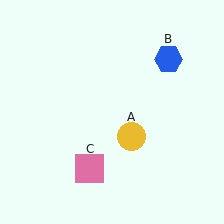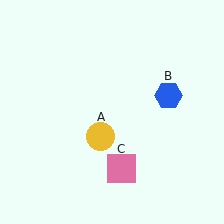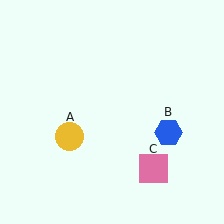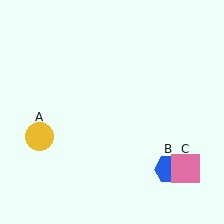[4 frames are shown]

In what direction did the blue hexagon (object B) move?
The blue hexagon (object B) moved down.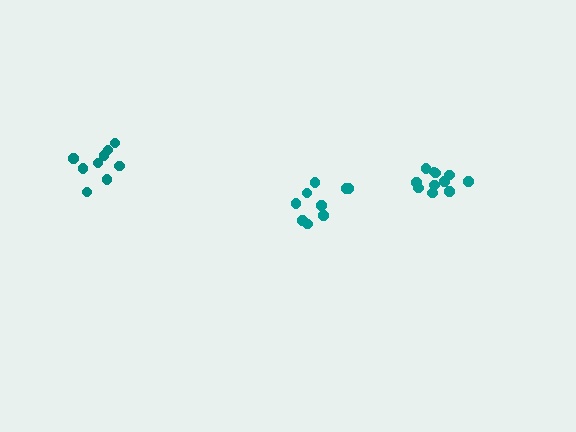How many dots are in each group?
Group 1: 11 dots, Group 2: 9 dots, Group 3: 9 dots (29 total).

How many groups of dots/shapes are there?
There are 3 groups.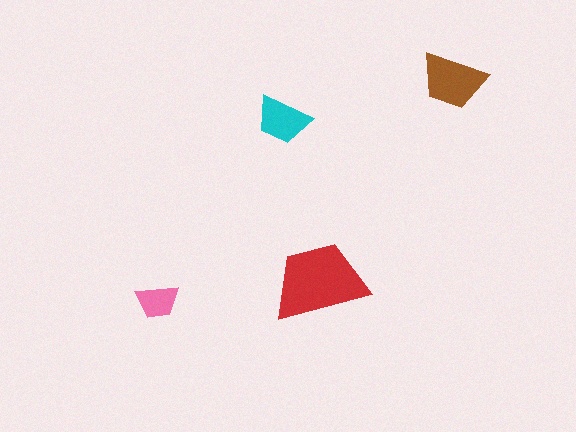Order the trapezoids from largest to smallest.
the red one, the brown one, the cyan one, the pink one.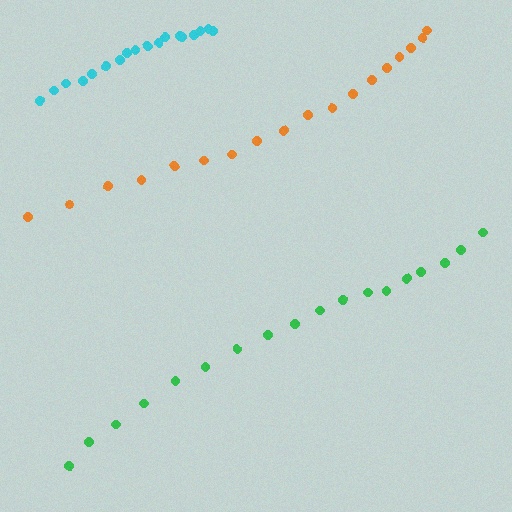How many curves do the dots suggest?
There are 3 distinct paths.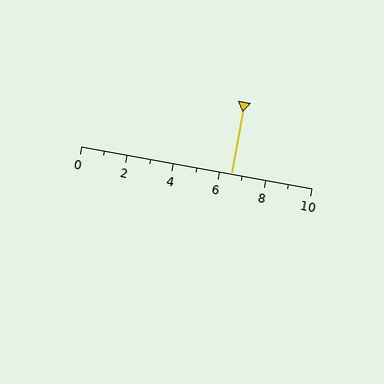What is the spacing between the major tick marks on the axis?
The major ticks are spaced 2 apart.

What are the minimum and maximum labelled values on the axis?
The axis runs from 0 to 10.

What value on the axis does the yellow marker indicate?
The marker indicates approximately 6.5.